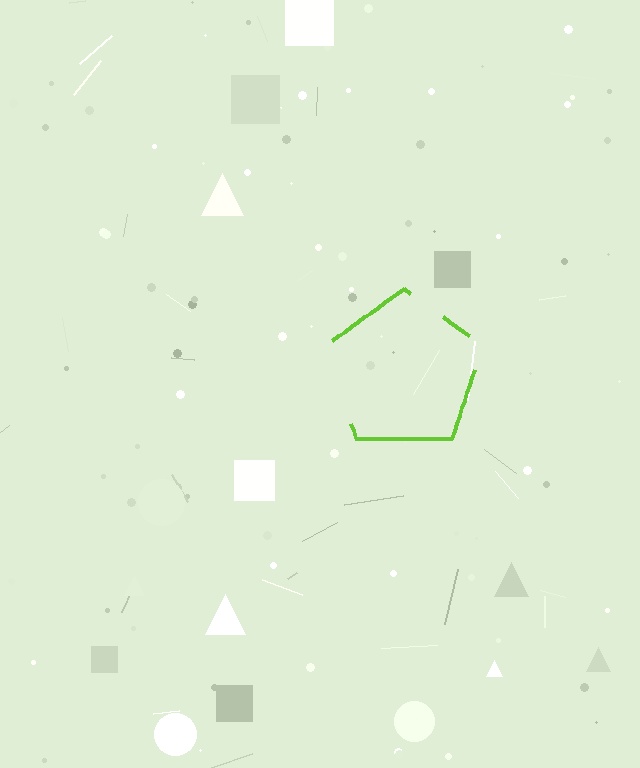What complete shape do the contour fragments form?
The contour fragments form a pentagon.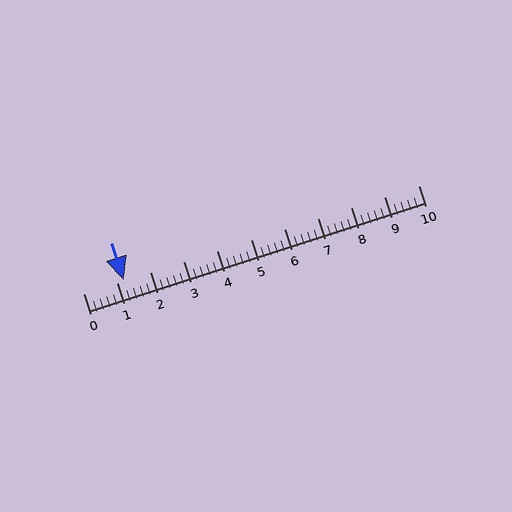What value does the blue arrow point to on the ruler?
The blue arrow points to approximately 1.2.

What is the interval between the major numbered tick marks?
The major tick marks are spaced 1 units apart.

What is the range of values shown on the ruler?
The ruler shows values from 0 to 10.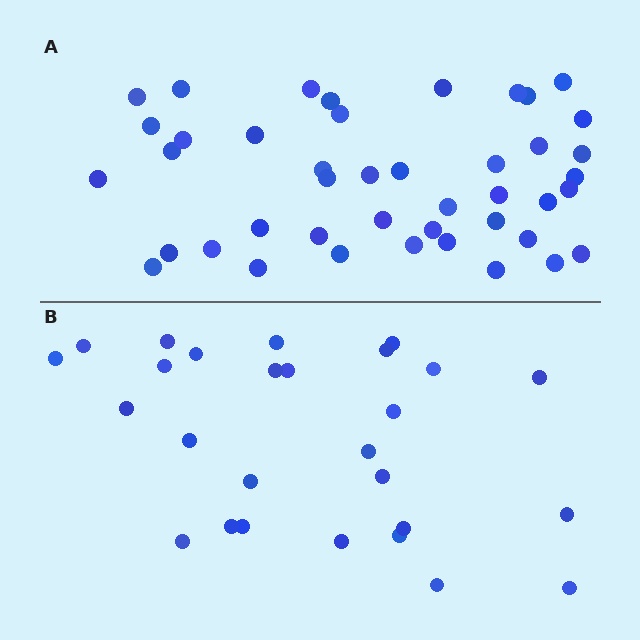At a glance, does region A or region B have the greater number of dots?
Region A (the top region) has more dots.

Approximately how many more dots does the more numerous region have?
Region A has approximately 15 more dots than region B.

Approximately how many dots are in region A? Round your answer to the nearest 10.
About 40 dots. (The exact count is 43, which rounds to 40.)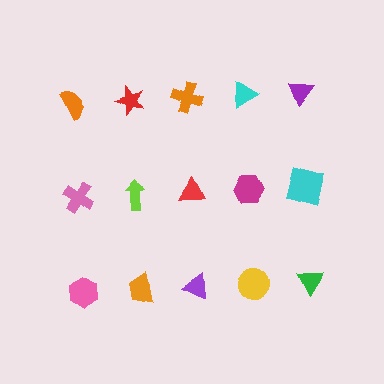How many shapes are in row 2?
5 shapes.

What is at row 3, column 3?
A purple triangle.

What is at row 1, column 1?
An orange semicircle.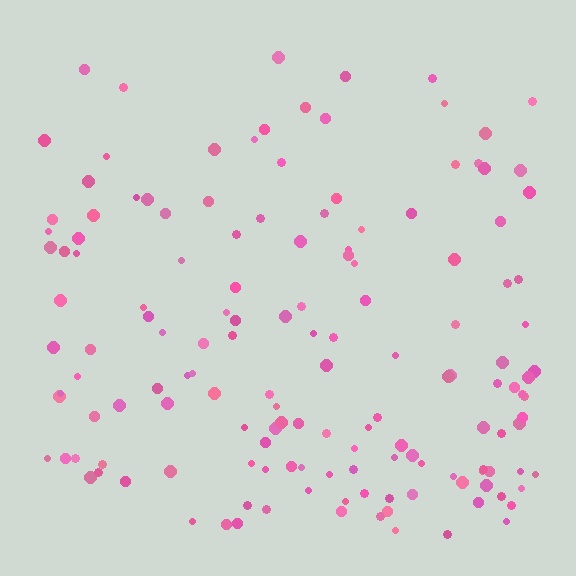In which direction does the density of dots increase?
From top to bottom, with the bottom side densest.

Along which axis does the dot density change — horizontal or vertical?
Vertical.